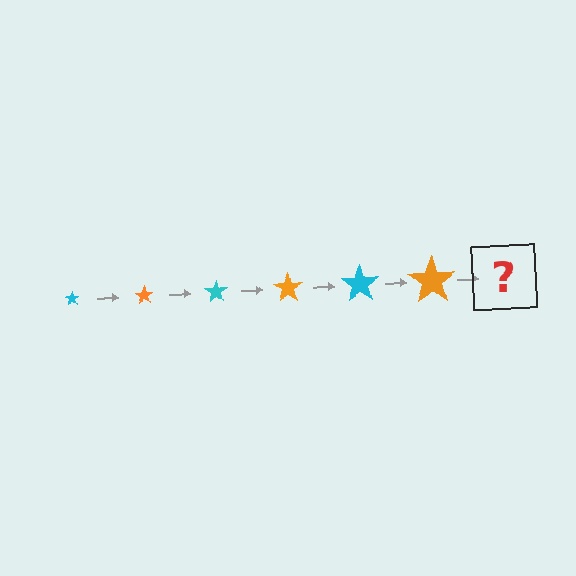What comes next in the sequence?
The next element should be a cyan star, larger than the previous one.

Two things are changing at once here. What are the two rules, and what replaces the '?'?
The two rules are that the star grows larger each step and the color cycles through cyan and orange. The '?' should be a cyan star, larger than the previous one.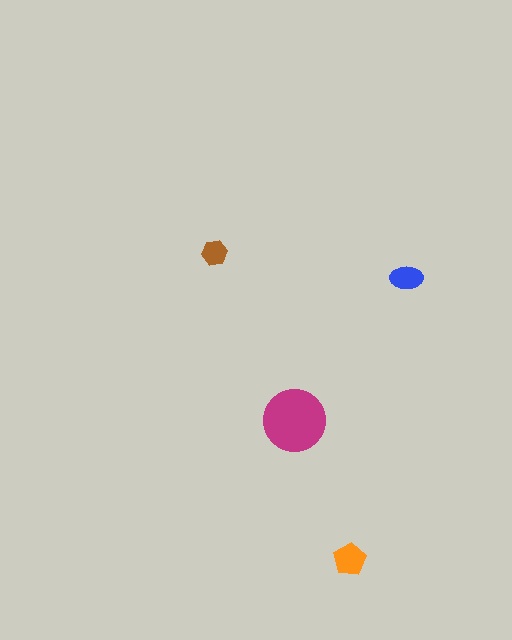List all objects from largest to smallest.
The magenta circle, the orange pentagon, the blue ellipse, the brown hexagon.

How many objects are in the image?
There are 4 objects in the image.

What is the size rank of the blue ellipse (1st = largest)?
3rd.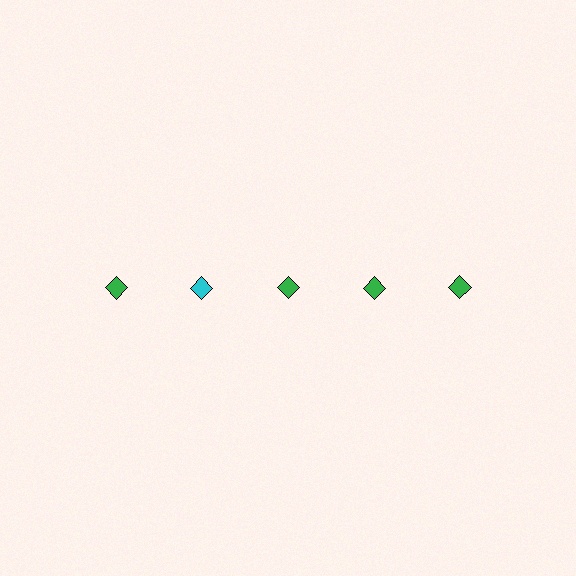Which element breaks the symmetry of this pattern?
The cyan diamond in the top row, second from left column breaks the symmetry. All other shapes are green diamonds.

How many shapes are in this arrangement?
There are 5 shapes arranged in a grid pattern.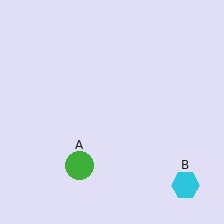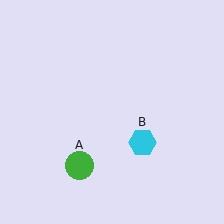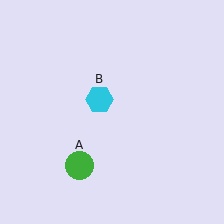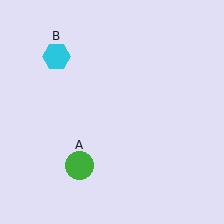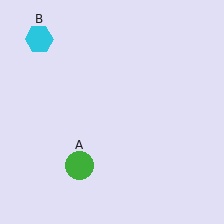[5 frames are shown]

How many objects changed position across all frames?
1 object changed position: cyan hexagon (object B).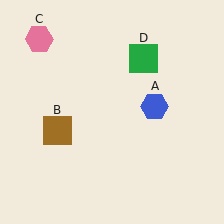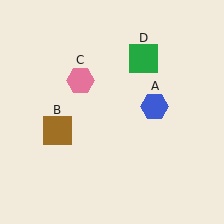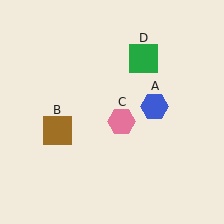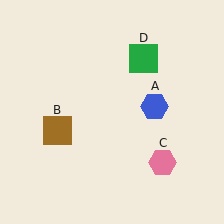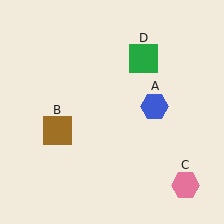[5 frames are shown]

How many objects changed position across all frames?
1 object changed position: pink hexagon (object C).